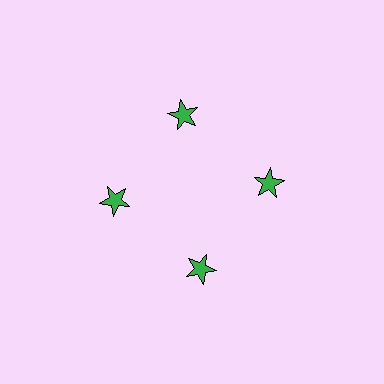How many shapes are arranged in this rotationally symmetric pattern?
There are 4 shapes, arranged in 4 groups of 1.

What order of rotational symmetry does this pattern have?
This pattern has 4-fold rotational symmetry.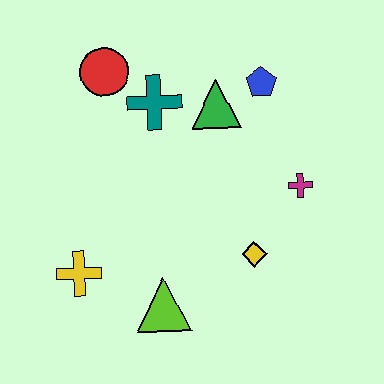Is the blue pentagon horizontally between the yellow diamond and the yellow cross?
No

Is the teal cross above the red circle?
No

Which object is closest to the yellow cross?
The lime triangle is closest to the yellow cross.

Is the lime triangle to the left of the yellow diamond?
Yes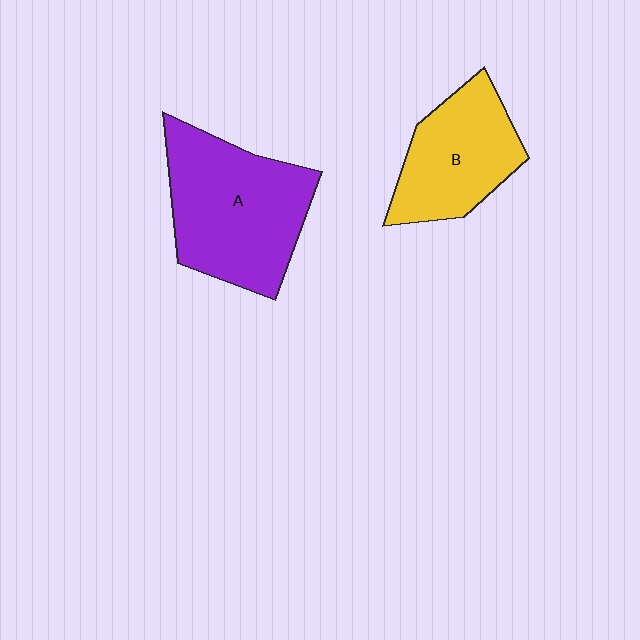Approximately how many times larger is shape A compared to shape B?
Approximately 1.4 times.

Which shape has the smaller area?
Shape B (yellow).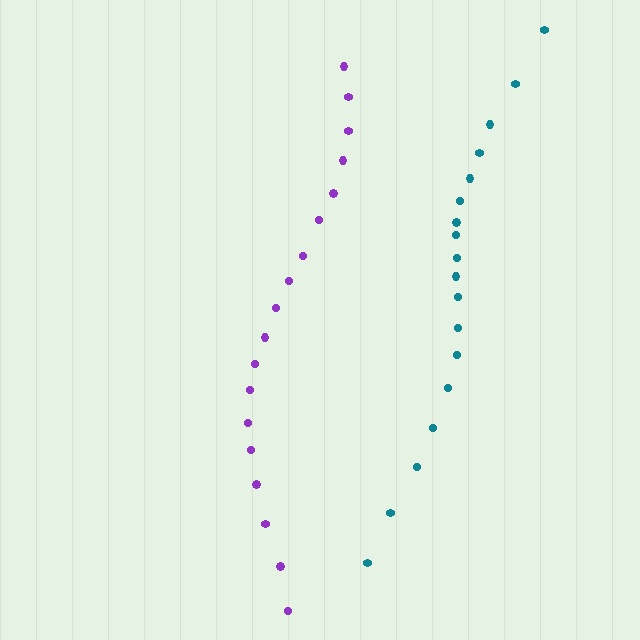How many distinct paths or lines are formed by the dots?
There are 2 distinct paths.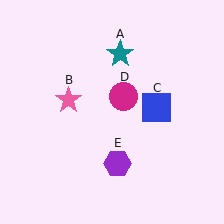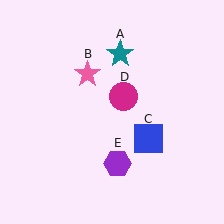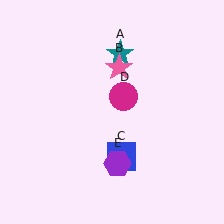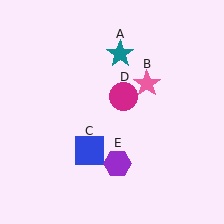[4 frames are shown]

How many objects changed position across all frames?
2 objects changed position: pink star (object B), blue square (object C).